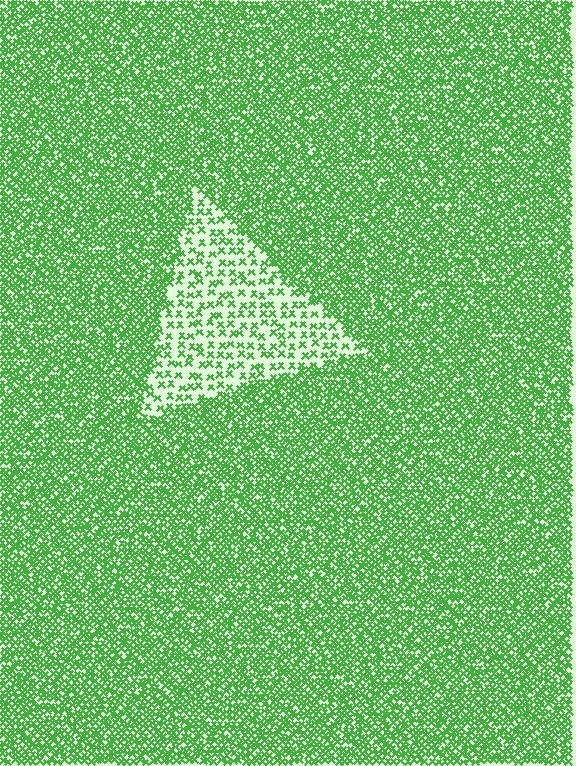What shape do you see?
I see a triangle.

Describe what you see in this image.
The image contains small green elements arranged at two different densities. A triangle-shaped region is visible where the elements are less densely packed than the surrounding area.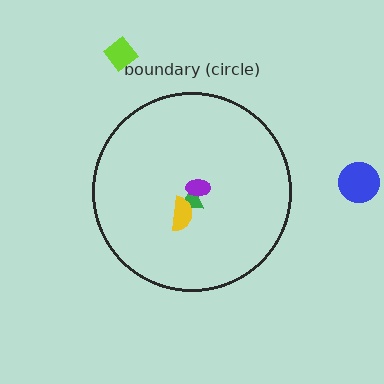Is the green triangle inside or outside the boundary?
Inside.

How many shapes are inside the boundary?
3 inside, 2 outside.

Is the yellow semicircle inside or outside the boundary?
Inside.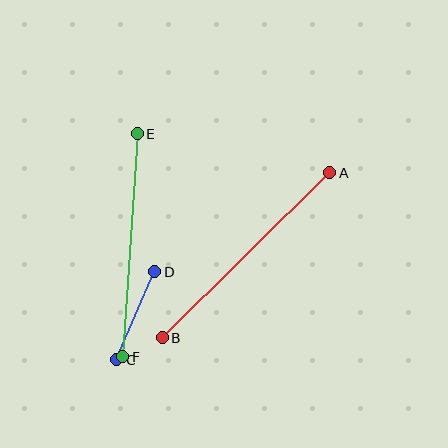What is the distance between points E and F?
The distance is approximately 224 pixels.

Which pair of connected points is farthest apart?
Points A and B are farthest apart.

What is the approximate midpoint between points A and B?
The midpoint is at approximately (246, 255) pixels.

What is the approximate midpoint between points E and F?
The midpoint is at approximately (130, 245) pixels.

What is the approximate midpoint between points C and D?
The midpoint is at approximately (136, 316) pixels.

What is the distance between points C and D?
The distance is approximately 96 pixels.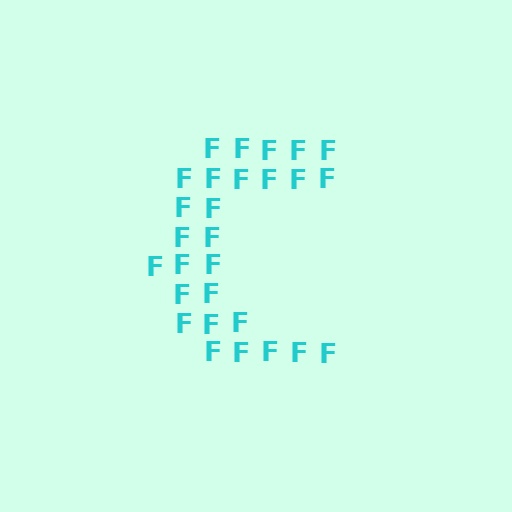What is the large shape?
The large shape is the letter C.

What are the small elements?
The small elements are letter F's.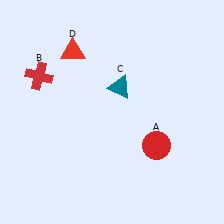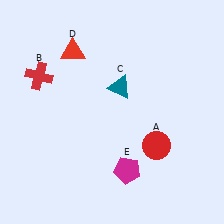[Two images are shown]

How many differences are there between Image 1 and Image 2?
There is 1 difference between the two images.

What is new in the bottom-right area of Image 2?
A magenta pentagon (E) was added in the bottom-right area of Image 2.